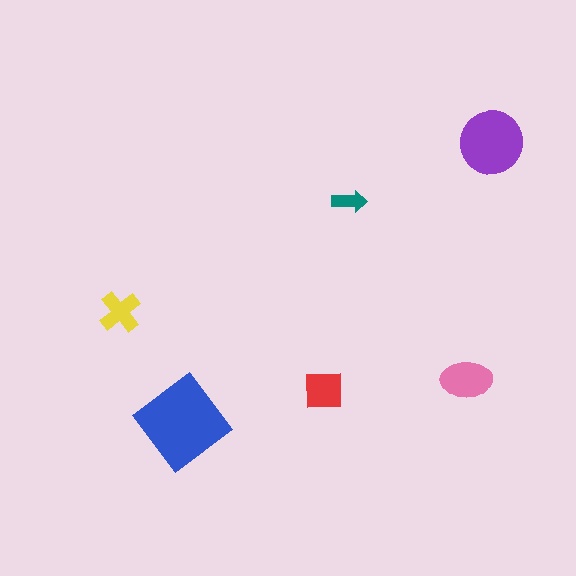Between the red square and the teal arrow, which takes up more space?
The red square.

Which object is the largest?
The blue diamond.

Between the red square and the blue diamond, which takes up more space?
The blue diamond.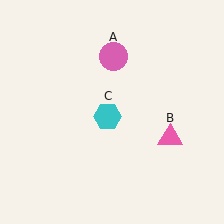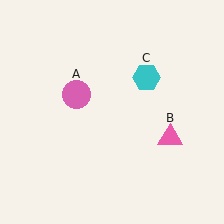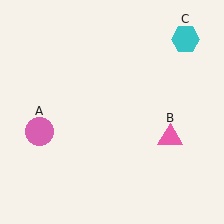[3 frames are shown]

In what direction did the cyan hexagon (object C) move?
The cyan hexagon (object C) moved up and to the right.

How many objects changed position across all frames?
2 objects changed position: pink circle (object A), cyan hexagon (object C).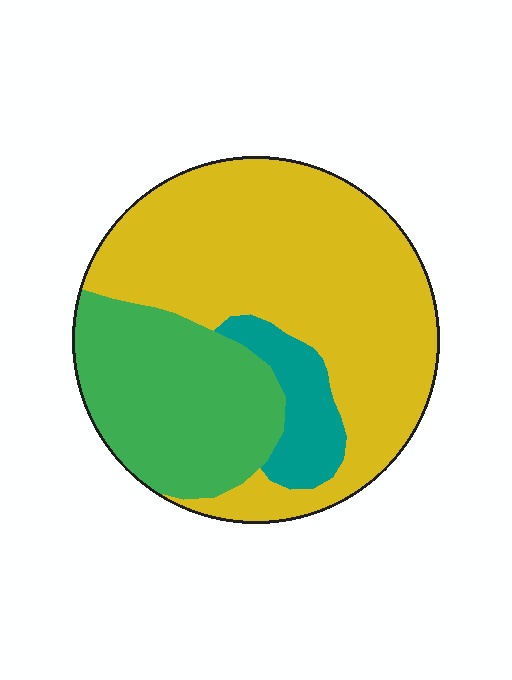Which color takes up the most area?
Yellow, at roughly 60%.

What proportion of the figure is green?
Green covers around 30% of the figure.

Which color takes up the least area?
Teal, at roughly 10%.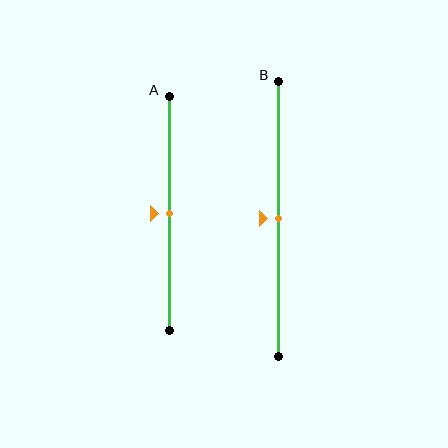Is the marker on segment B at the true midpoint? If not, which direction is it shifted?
Yes, the marker on segment B is at the true midpoint.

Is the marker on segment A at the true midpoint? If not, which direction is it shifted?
Yes, the marker on segment A is at the true midpoint.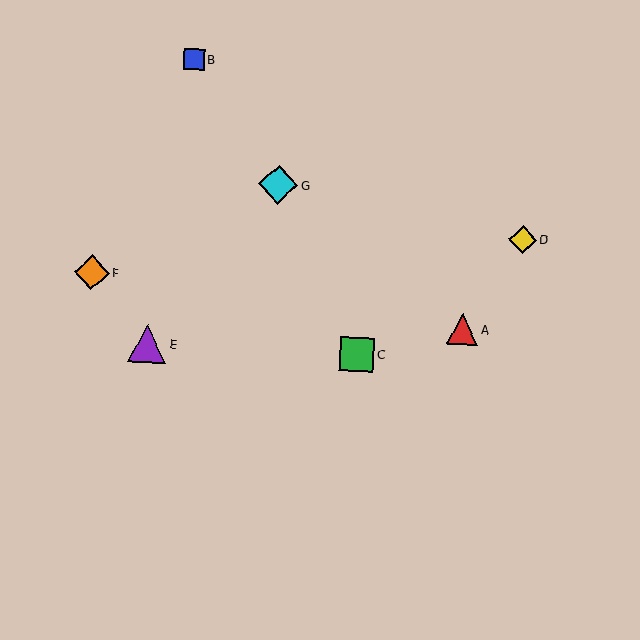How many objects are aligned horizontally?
2 objects (C, E) are aligned horizontally.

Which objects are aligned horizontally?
Objects C, E are aligned horizontally.